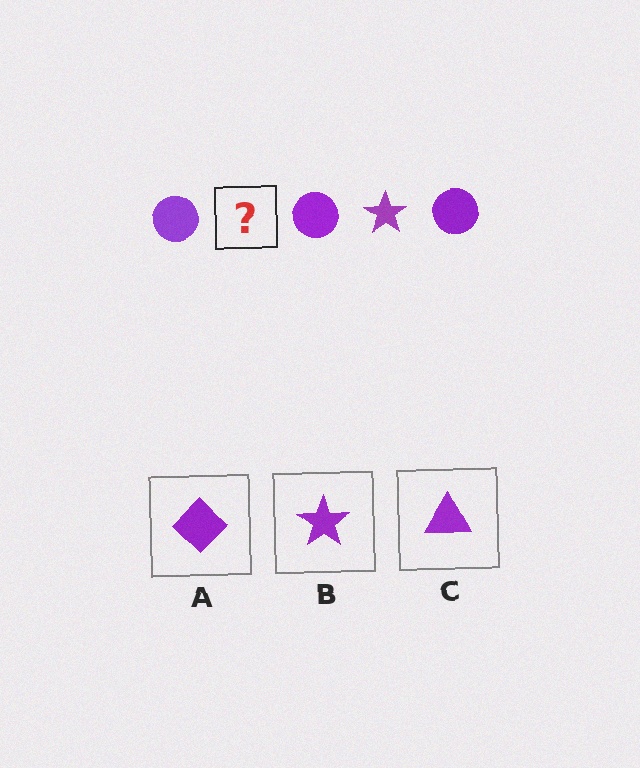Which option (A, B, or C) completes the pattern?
B.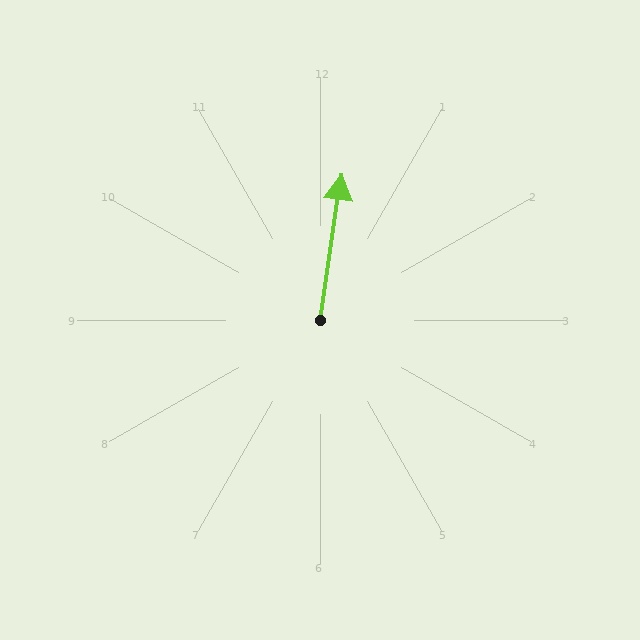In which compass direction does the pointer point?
North.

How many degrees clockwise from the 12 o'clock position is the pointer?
Approximately 9 degrees.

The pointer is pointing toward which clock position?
Roughly 12 o'clock.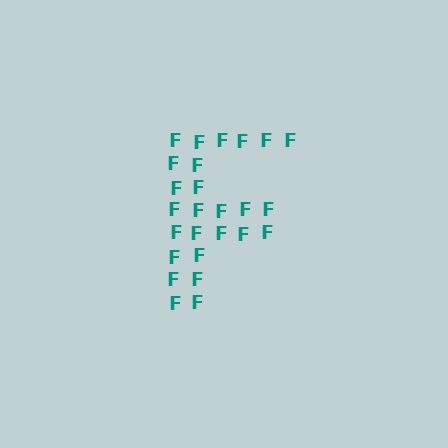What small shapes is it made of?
It is made of small letter F's.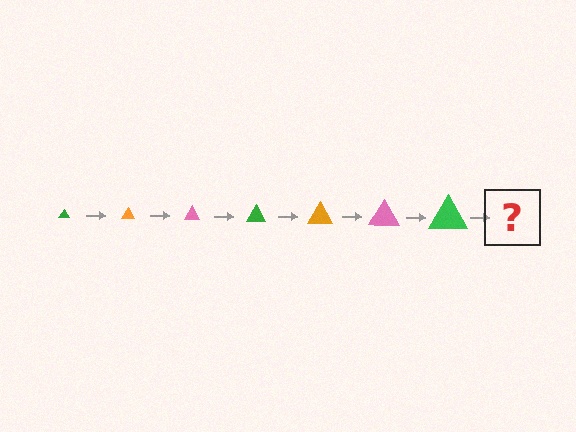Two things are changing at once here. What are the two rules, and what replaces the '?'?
The two rules are that the triangle grows larger each step and the color cycles through green, orange, and pink. The '?' should be an orange triangle, larger than the previous one.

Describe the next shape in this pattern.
It should be an orange triangle, larger than the previous one.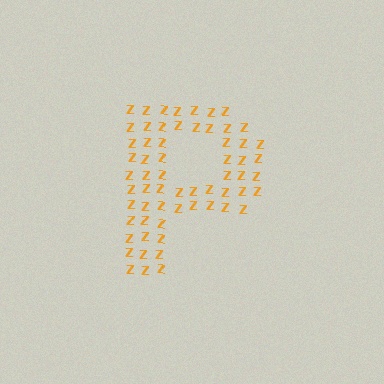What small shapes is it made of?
It is made of small letter Z's.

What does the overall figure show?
The overall figure shows the letter P.